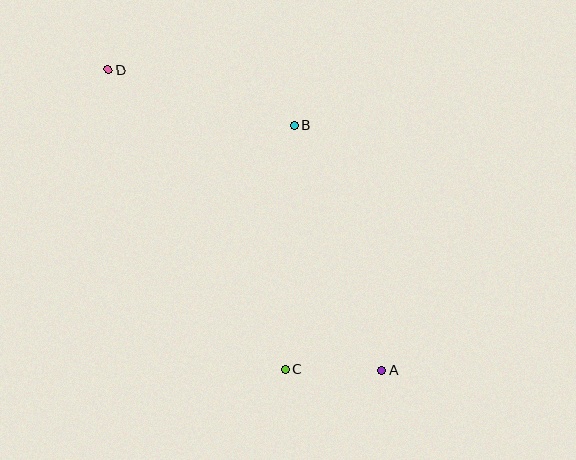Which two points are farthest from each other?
Points A and D are farthest from each other.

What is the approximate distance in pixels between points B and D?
The distance between B and D is approximately 194 pixels.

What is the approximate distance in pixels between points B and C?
The distance between B and C is approximately 244 pixels.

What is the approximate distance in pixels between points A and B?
The distance between A and B is approximately 260 pixels.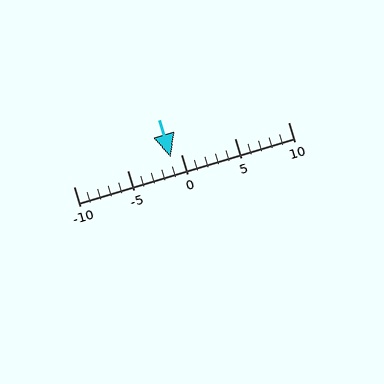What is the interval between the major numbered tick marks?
The major tick marks are spaced 5 units apart.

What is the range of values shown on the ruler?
The ruler shows values from -10 to 10.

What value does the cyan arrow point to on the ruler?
The cyan arrow points to approximately -1.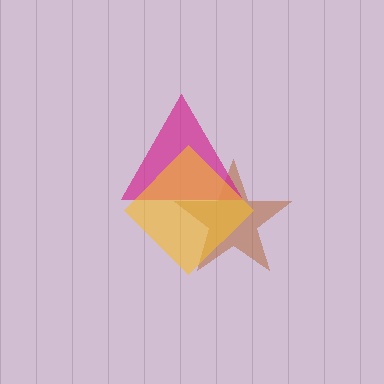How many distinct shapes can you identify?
There are 3 distinct shapes: a brown star, a magenta triangle, a yellow diamond.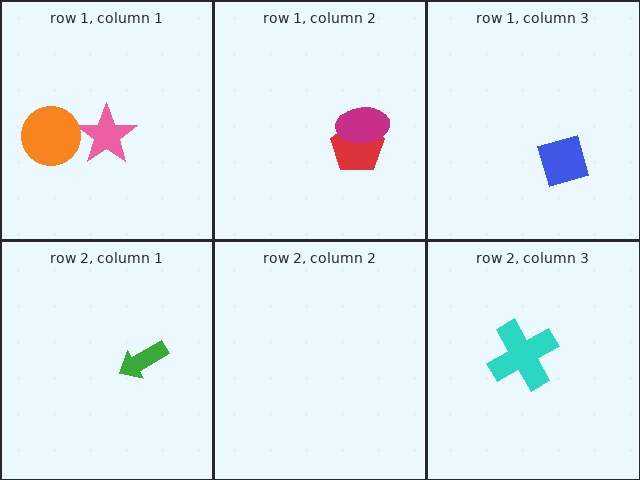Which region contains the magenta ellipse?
The row 1, column 2 region.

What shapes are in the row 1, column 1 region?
The pink star, the orange circle.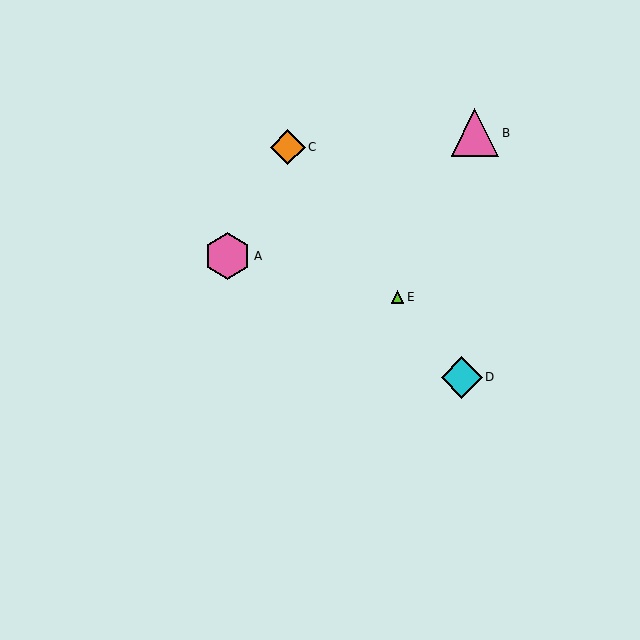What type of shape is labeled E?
Shape E is a lime triangle.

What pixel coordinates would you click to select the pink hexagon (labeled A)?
Click at (227, 256) to select the pink hexagon A.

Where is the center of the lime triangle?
The center of the lime triangle is at (398, 297).